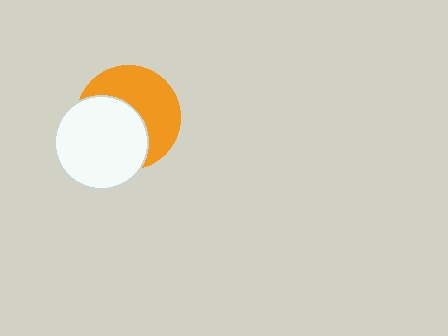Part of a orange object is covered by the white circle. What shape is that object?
It is a circle.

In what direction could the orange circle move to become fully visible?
The orange circle could move toward the upper-right. That would shift it out from behind the white circle entirely.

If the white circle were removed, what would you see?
You would see the complete orange circle.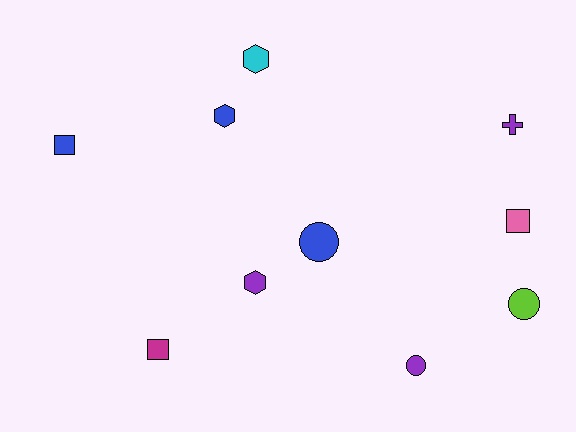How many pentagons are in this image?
There are no pentagons.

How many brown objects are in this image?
There are no brown objects.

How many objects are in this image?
There are 10 objects.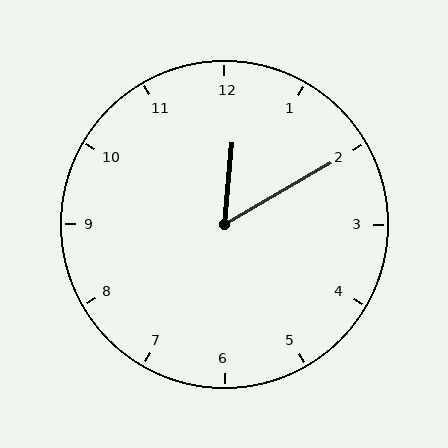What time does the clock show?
12:10.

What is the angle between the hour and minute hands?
Approximately 55 degrees.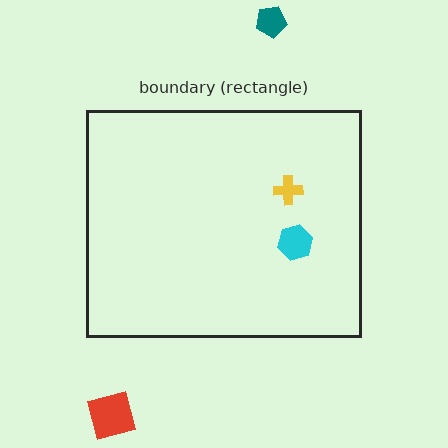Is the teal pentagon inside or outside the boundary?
Outside.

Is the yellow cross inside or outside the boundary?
Inside.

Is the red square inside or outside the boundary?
Outside.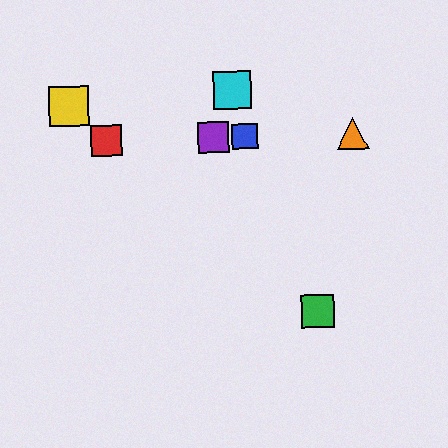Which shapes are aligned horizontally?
The red square, the blue square, the purple square, the orange triangle are aligned horizontally.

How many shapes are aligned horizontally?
4 shapes (the red square, the blue square, the purple square, the orange triangle) are aligned horizontally.